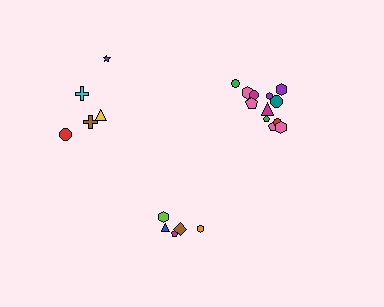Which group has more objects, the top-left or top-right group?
The top-right group.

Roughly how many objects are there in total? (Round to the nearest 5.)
Roughly 20 objects in total.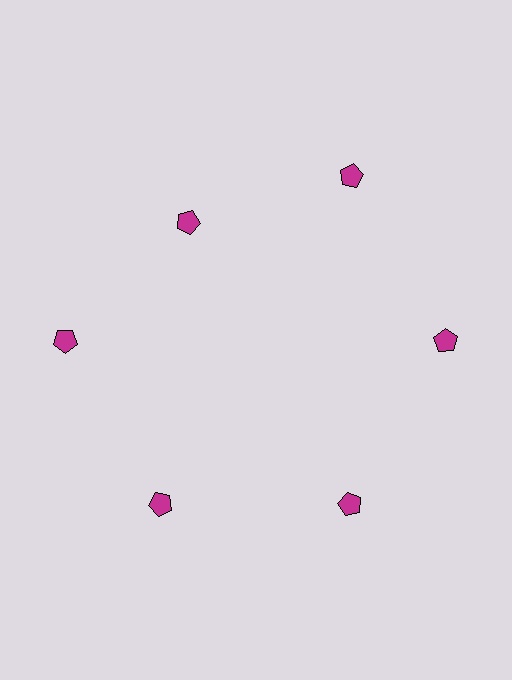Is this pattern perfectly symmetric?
No. The 6 magenta pentagons are arranged in a ring, but one element near the 11 o'clock position is pulled inward toward the center, breaking the 6-fold rotational symmetry.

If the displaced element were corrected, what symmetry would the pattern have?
It would have 6-fold rotational symmetry — the pattern would map onto itself every 60 degrees.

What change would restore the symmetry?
The symmetry would be restored by moving it outward, back onto the ring so that all 6 pentagons sit at equal angles and equal distance from the center.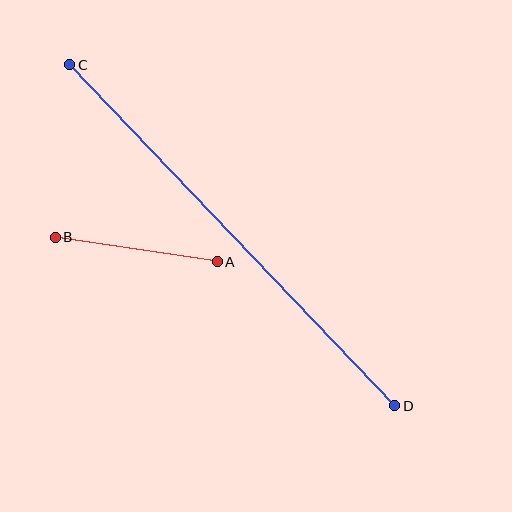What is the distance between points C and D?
The distance is approximately 471 pixels.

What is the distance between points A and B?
The distance is approximately 164 pixels.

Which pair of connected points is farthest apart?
Points C and D are farthest apart.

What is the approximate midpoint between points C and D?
The midpoint is at approximately (232, 235) pixels.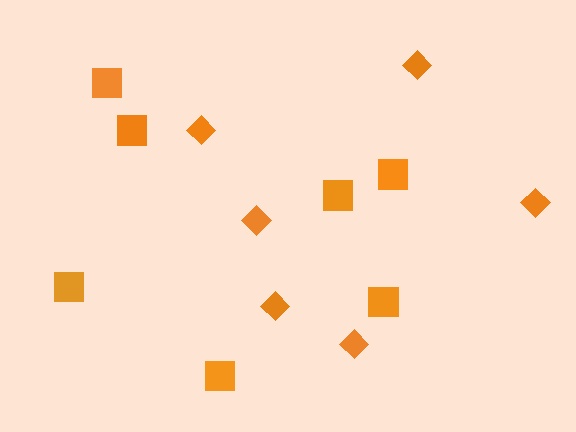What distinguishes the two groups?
There are 2 groups: one group of squares (7) and one group of diamonds (6).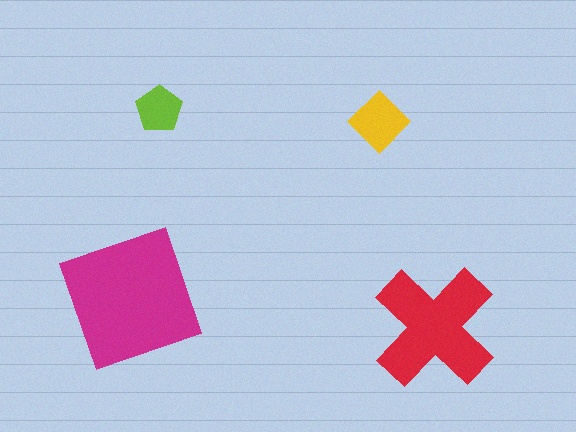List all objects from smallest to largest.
The lime pentagon, the yellow diamond, the red cross, the magenta square.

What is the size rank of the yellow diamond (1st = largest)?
3rd.